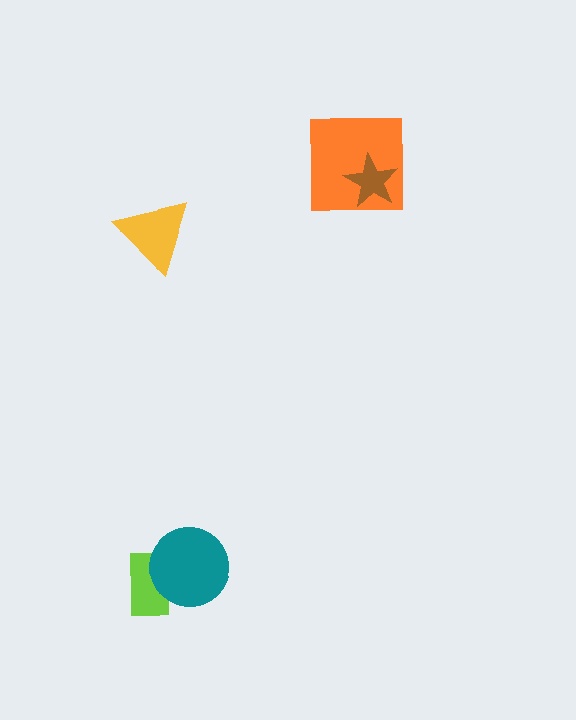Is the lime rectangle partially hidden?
Yes, it is partially covered by another shape.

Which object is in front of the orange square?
The brown star is in front of the orange square.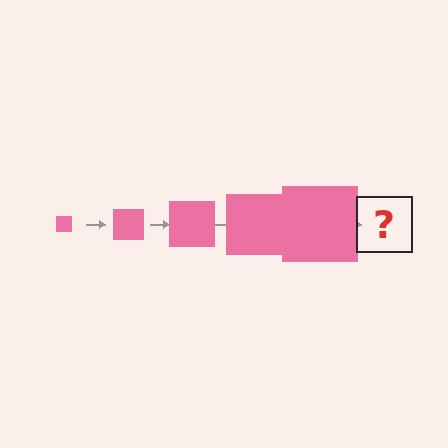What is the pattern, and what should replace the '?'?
The pattern is that the square gets progressively larger each step. The '?' should be a pink square, larger than the previous one.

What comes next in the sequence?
The next element should be a pink square, larger than the previous one.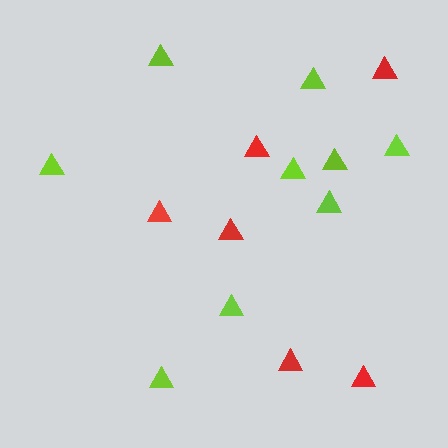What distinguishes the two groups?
There are 2 groups: one group of lime triangles (9) and one group of red triangles (6).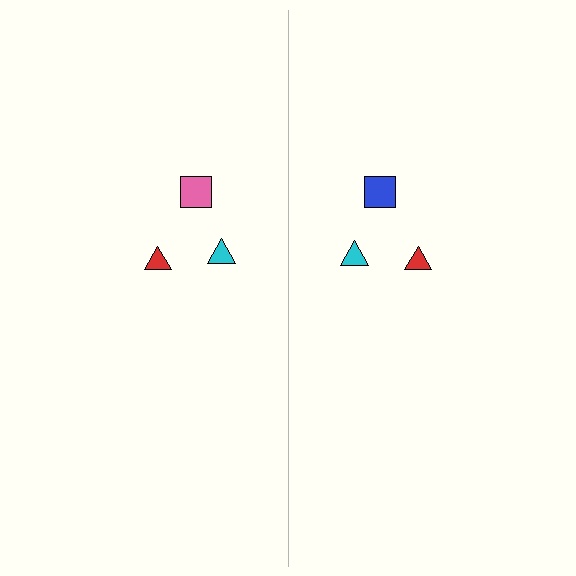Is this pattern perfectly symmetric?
No, the pattern is not perfectly symmetric. The blue square on the right side breaks the symmetry — its mirror counterpart is pink.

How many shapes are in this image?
There are 6 shapes in this image.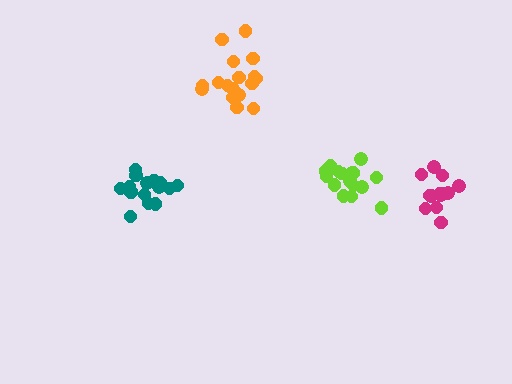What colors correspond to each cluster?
The clusters are colored: lime, teal, orange, magenta.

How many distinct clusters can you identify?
There are 4 distinct clusters.